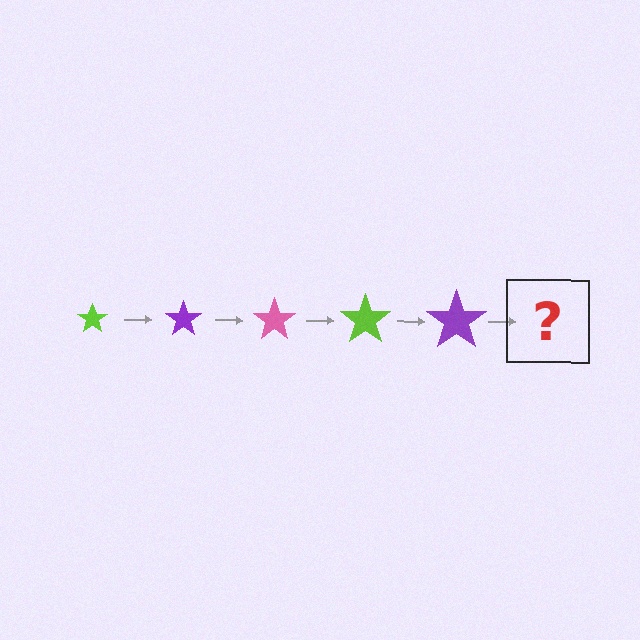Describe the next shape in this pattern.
It should be a pink star, larger than the previous one.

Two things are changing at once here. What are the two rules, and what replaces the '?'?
The two rules are that the star grows larger each step and the color cycles through lime, purple, and pink. The '?' should be a pink star, larger than the previous one.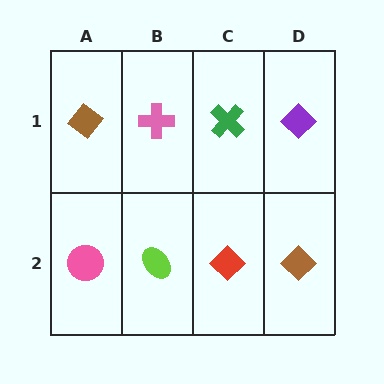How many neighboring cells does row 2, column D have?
2.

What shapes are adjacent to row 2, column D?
A purple diamond (row 1, column D), a red diamond (row 2, column C).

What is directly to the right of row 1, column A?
A pink cross.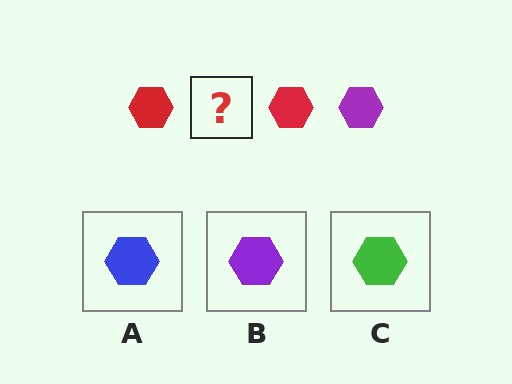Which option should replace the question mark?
Option B.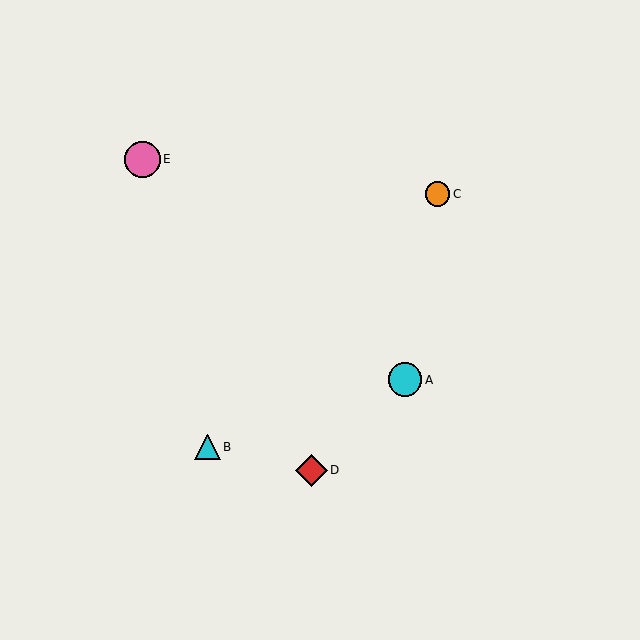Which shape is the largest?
The pink circle (labeled E) is the largest.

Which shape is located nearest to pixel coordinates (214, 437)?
The cyan triangle (labeled B) at (207, 447) is nearest to that location.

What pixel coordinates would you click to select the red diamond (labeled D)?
Click at (312, 470) to select the red diamond D.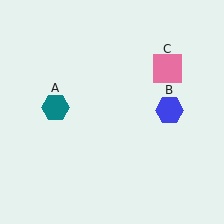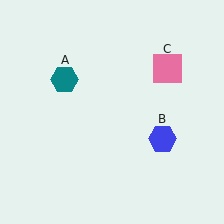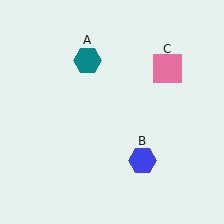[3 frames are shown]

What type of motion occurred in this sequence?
The teal hexagon (object A), blue hexagon (object B) rotated clockwise around the center of the scene.